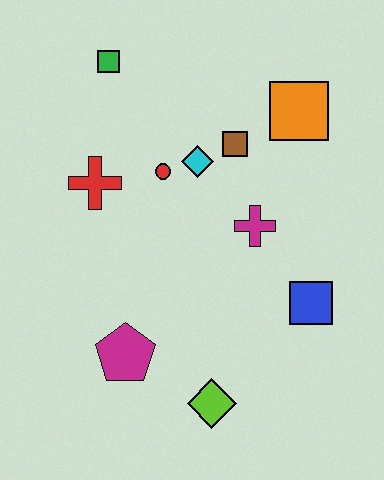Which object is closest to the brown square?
The cyan diamond is closest to the brown square.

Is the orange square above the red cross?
Yes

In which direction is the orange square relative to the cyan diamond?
The orange square is to the right of the cyan diamond.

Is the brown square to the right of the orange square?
No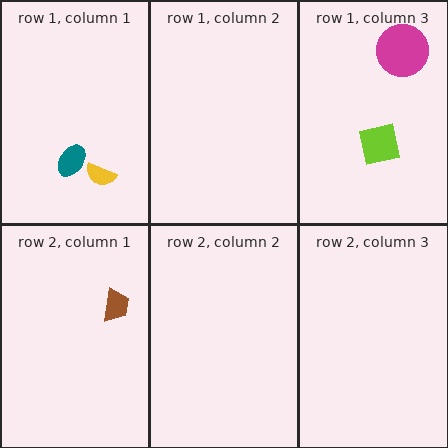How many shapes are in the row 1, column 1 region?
2.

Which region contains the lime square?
The row 1, column 3 region.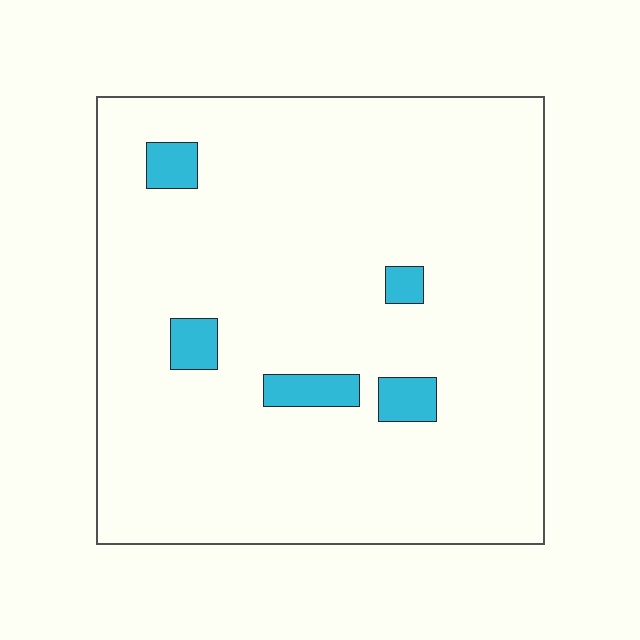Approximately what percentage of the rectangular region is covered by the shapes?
Approximately 5%.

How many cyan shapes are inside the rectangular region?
5.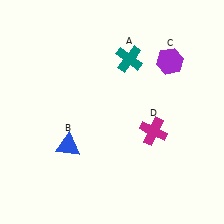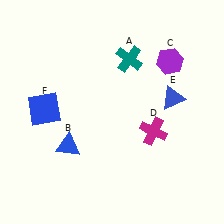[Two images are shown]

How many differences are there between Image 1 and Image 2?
There are 2 differences between the two images.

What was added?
A blue triangle (E), a blue square (F) were added in Image 2.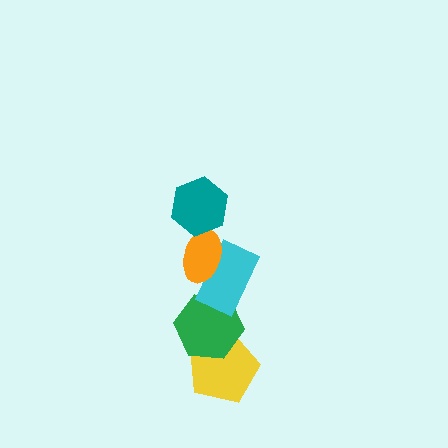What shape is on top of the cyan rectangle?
The orange ellipse is on top of the cyan rectangle.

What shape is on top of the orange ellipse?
The teal hexagon is on top of the orange ellipse.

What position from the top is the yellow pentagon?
The yellow pentagon is 5th from the top.